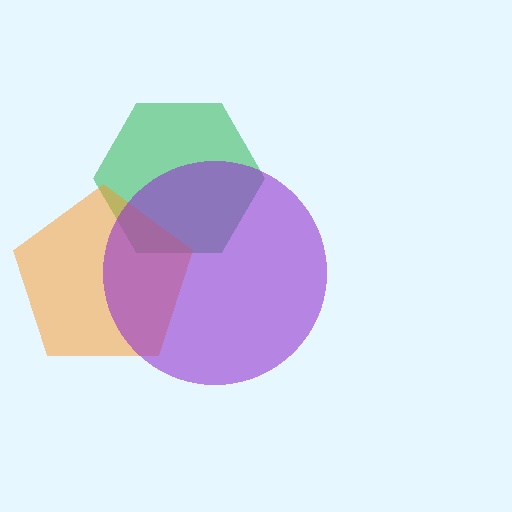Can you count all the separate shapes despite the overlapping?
Yes, there are 3 separate shapes.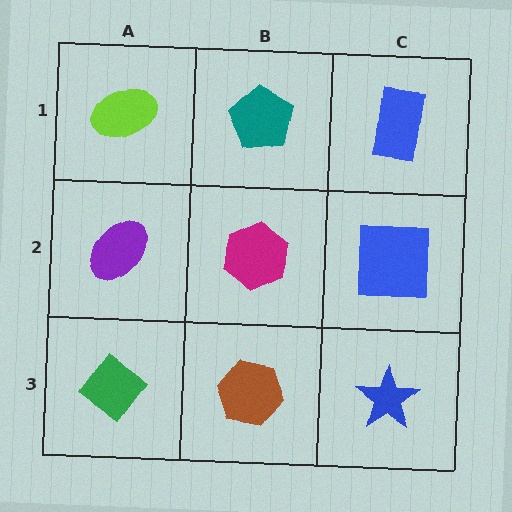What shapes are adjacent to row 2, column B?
A teal pentagon (row 1, column B), a brown hexagon (row 3, column B), a purple ellipse (row 2, column A), a blue square (row 2, column C).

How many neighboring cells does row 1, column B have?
3.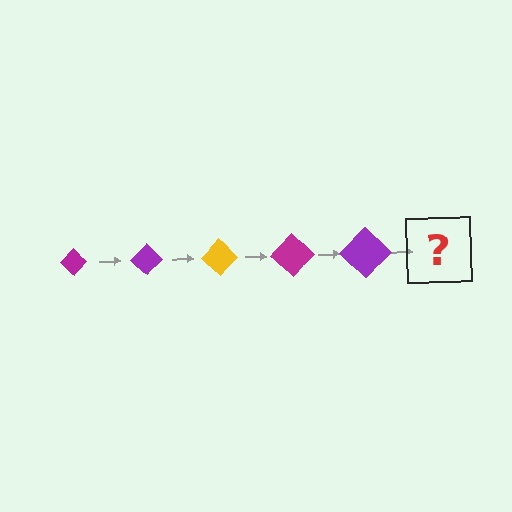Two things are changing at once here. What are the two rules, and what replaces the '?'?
The two rules are that the diamond grows larger each step and the color cycles through magenta, purple, and yellow. The '?' should be a yellow diamond, larger than the previous one.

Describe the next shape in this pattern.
It should be a yellow diamond, larger than the previous one.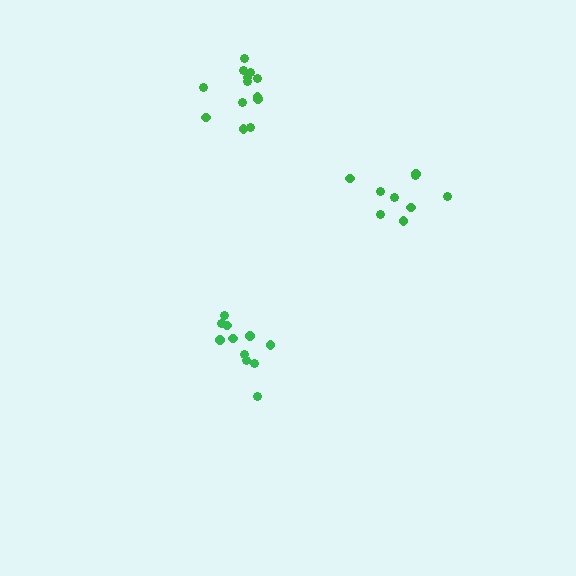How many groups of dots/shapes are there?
There are 3 groups.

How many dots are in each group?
Group 1: 9 dots, Group 2: 11 dots, Group 3: 13 dots (33 total).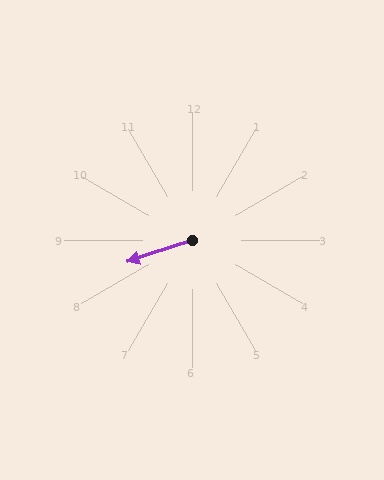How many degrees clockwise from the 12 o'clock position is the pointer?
Approximately 252 degrees.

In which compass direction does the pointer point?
West.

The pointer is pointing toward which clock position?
Roughly 8 o'clock.